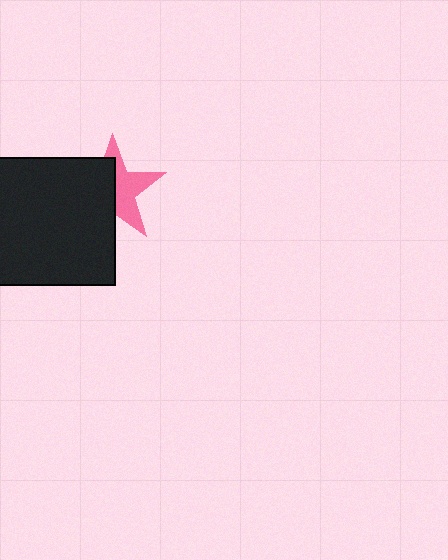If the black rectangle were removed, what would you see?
You would see the complete pink star.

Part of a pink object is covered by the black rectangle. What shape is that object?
It is a star.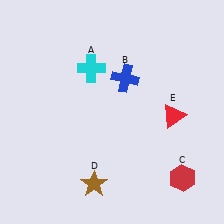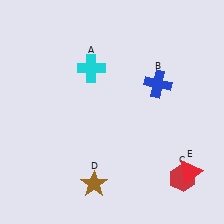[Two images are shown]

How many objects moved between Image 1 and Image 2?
2 objects moved between the two images.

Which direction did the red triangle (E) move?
The red triangle (E) moved down.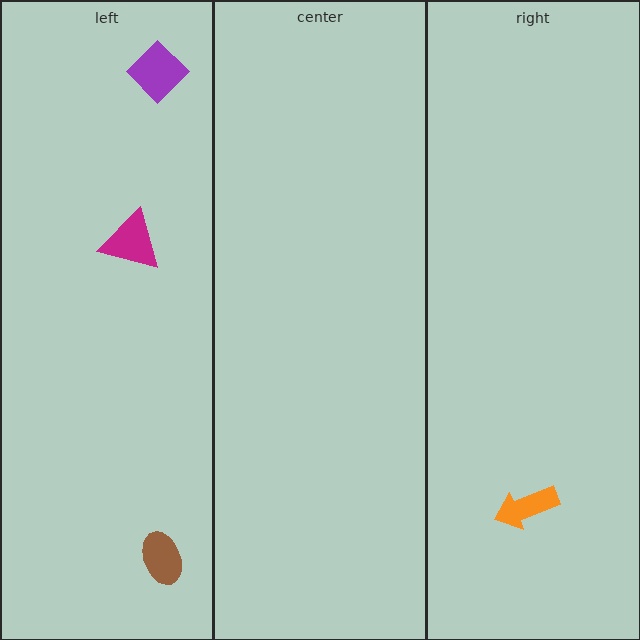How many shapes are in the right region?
1.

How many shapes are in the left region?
3.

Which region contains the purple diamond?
The left region.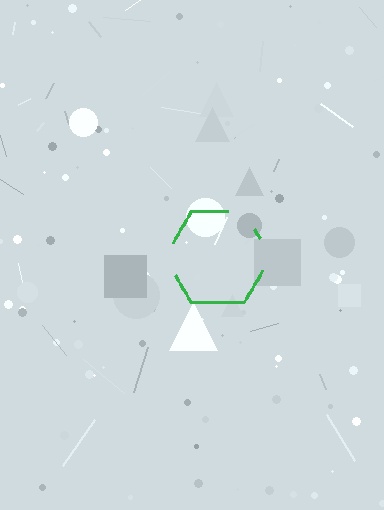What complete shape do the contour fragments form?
The contour fragments form a hexagon.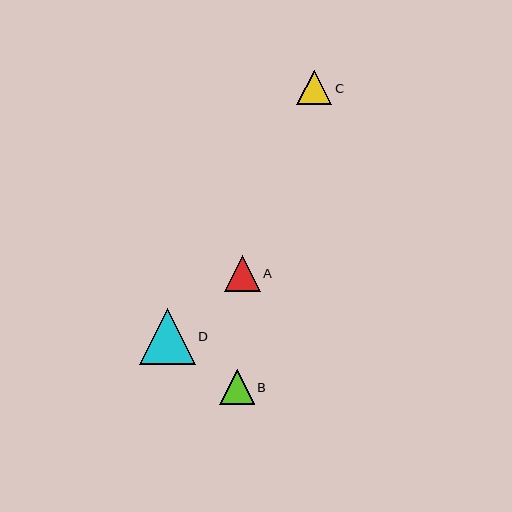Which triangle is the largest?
Triangle D is the largest with a size of approximately 56 pixels.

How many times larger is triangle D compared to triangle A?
Triangle D is approximately 1.6 times the size of triangle A.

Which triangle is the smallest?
Triangle B is the smallest with a size of approximately 35 pixels.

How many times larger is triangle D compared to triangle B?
Triangle D is approximately 1.6 times the size of triangle B.